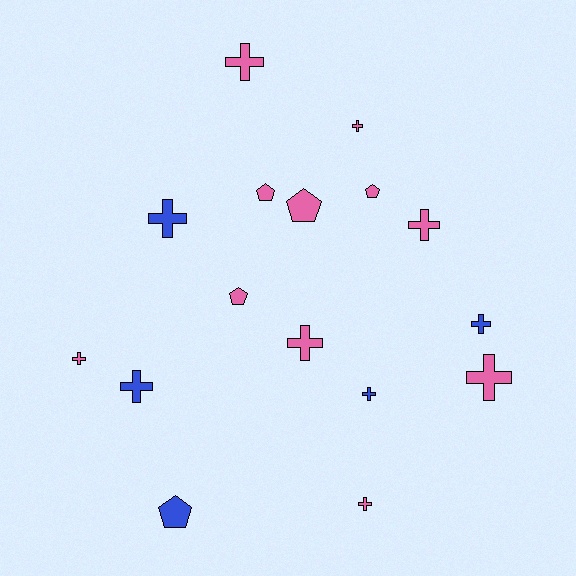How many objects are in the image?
There are 16 objects.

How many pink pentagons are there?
There are 4 pink pentagons.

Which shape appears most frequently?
Cross, with 11 objects.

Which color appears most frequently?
Pink, with 11 objects.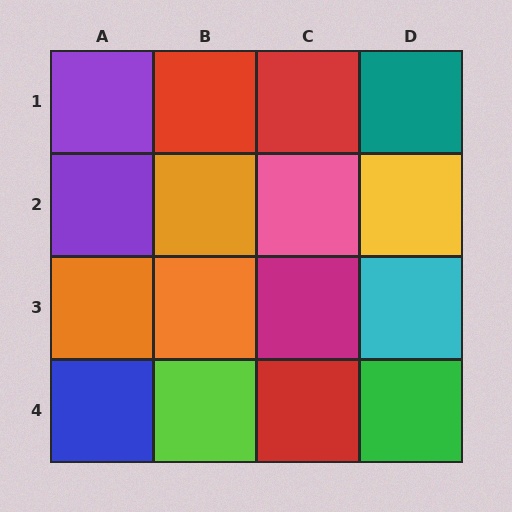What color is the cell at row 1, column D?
Teal.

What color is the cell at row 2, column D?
Yellow.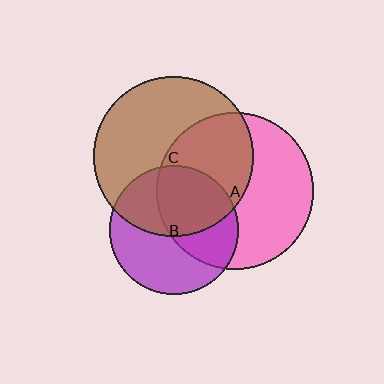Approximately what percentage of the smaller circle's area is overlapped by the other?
Approximately 45%.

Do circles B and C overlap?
Yes.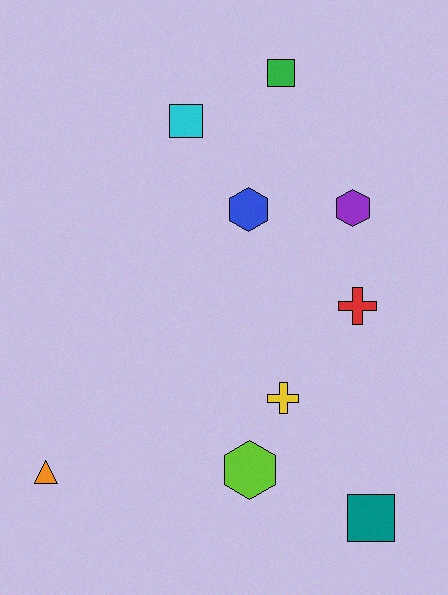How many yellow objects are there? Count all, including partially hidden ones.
There is 1 yellow object.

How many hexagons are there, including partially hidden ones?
There are 3 hexagons.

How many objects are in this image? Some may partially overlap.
There are 9 objects.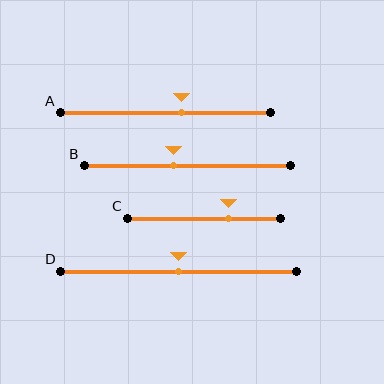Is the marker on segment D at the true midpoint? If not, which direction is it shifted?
Yes, the marker on segment D is at the true midpoint.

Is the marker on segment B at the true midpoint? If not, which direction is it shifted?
No, the marker on segment B is shifted to the left by about 7% of the segment length.